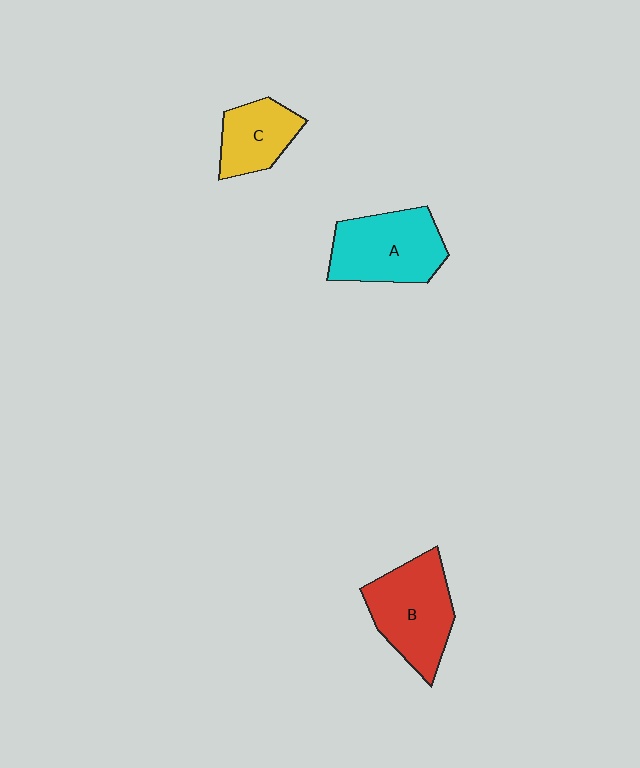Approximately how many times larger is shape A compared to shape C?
Approximately 1.5 times.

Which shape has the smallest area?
Shape C (yellow).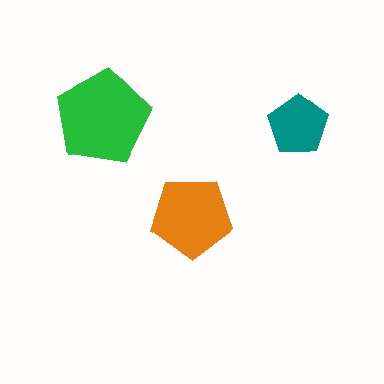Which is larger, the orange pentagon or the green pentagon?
The green one.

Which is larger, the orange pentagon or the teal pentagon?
The orange one.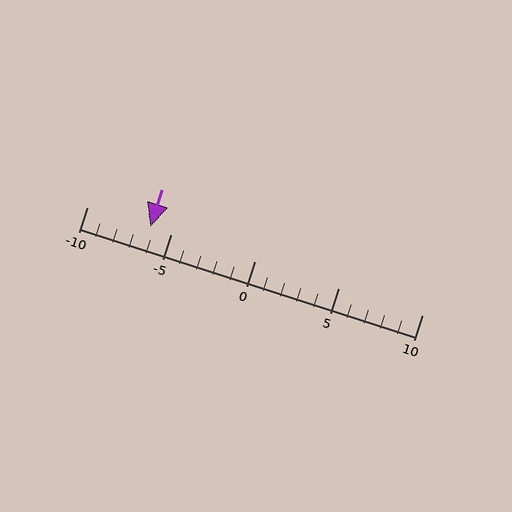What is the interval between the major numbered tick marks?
The major tick marks are spaced 5 units apart.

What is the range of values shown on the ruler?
The ruler shows values from -10 to 10.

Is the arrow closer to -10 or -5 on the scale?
The arrow is closer to -5.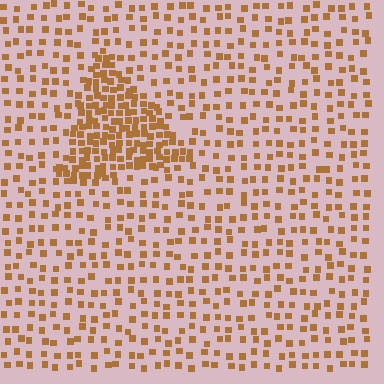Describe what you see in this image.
The image contains small brown elements arranged at two different densities. A triangle-shaped region is visible where the elements are more densely packed than the surrounding area.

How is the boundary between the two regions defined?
The boundary is defined by a change in element density (approximately 2.6x ratio). All elements are the same color, size, and shape.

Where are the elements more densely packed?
The elements are more densely packed inside the triangle boundary.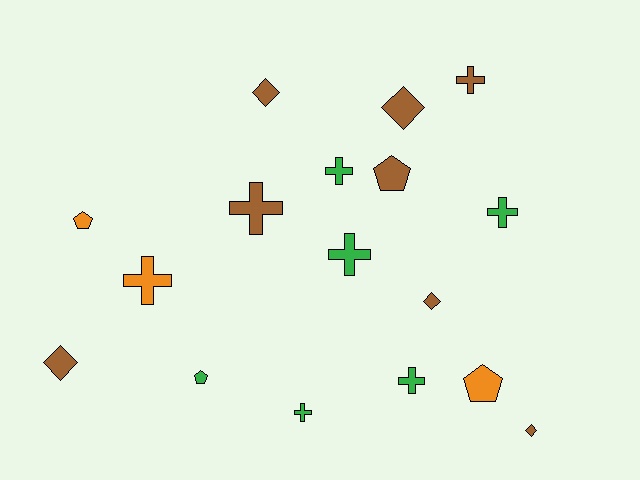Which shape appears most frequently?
Cross, with 8 objects.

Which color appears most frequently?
Brown, with 8 objects.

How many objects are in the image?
There are 17 objects.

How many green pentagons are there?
There is 1 green pentagon.